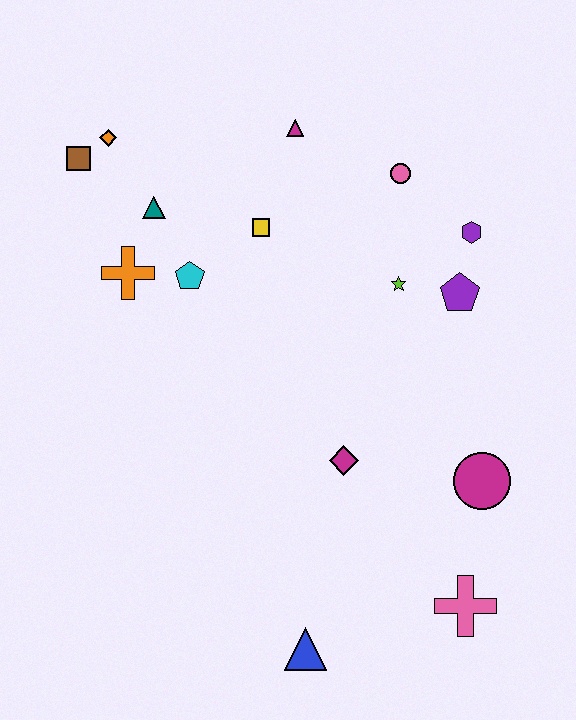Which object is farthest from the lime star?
The blue triangle is farthest from the lime star.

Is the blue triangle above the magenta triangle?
No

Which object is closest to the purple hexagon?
The purple pentagon is closest to the purple hexagon.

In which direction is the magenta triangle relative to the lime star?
The magenta triangle is above the lime star.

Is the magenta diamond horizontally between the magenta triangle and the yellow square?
No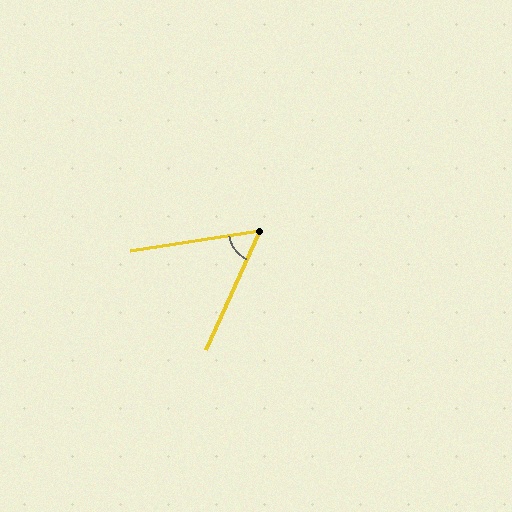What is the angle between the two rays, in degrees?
Approximately 57 degrees.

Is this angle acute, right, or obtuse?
It is acute.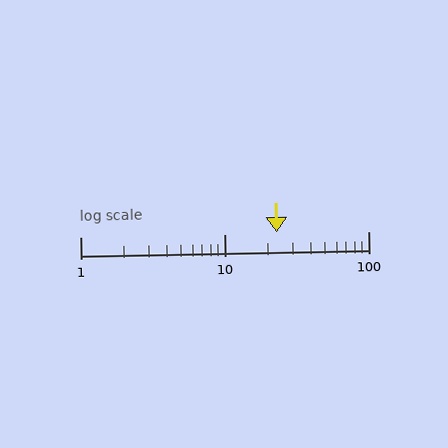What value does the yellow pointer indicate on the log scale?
The pointer indicates approximately 23.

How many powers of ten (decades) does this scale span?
The scale spans 2 decades, from 1 to 100.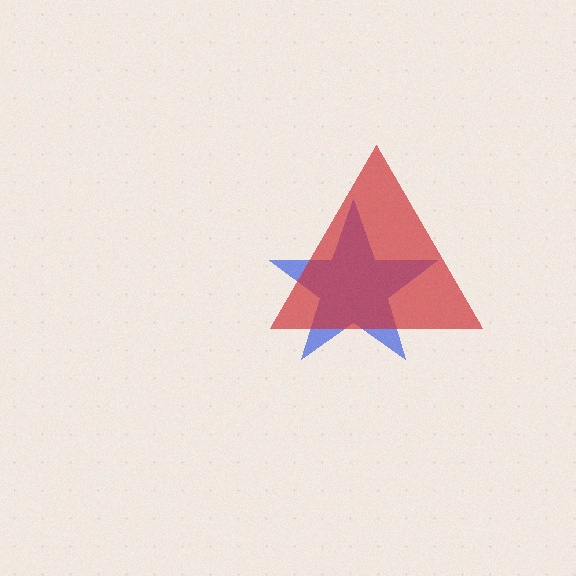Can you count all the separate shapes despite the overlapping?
Yes, there are 2 separate shapes.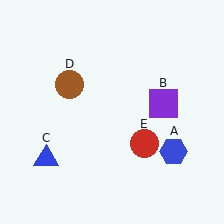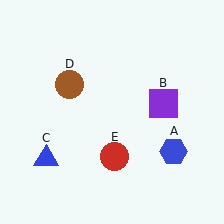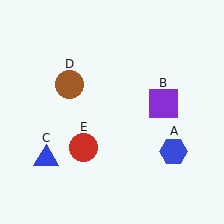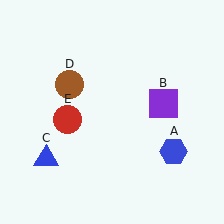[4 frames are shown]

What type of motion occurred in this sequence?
The red circle (object E) rotated clockwise around the center of the scene.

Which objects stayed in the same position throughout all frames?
Blue hexagon (object A) and purple square (object B) and blue triangle (object C) and brown circle (object D) remained stationary.